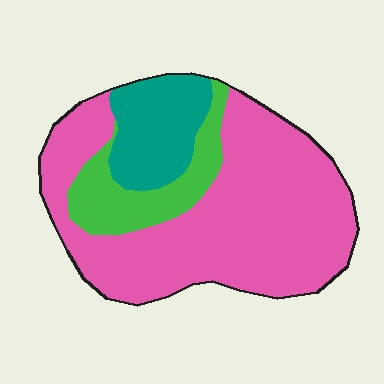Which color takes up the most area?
Pink, at roughly 65%.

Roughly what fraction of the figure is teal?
Teal covers 17% of the figure.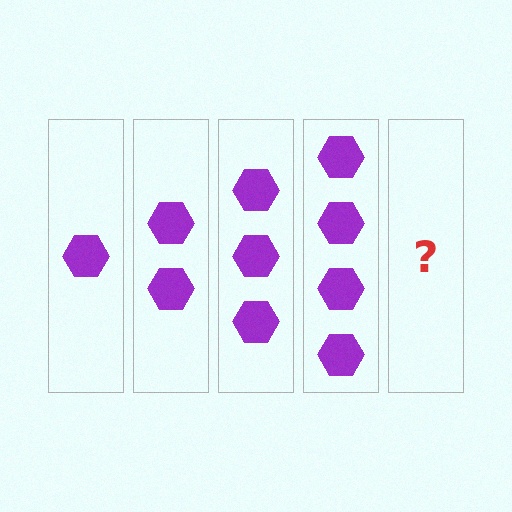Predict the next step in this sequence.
The next step is 5 hexagons.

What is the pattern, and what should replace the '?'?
The pattern is that each step adds one more hexagon. The '?' should be 5 hexagons.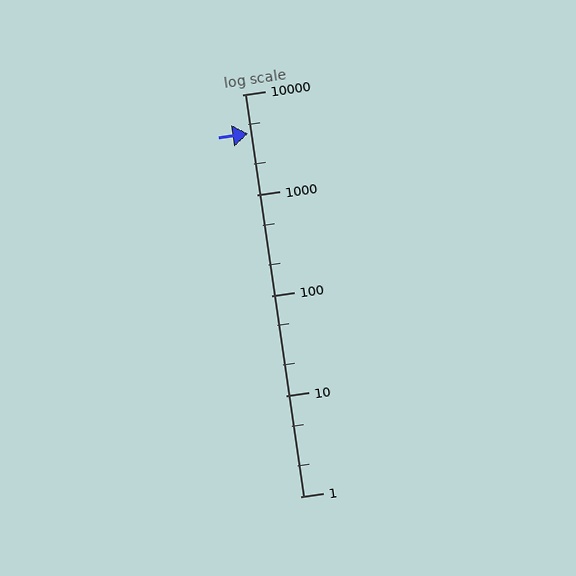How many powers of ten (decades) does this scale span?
The scale spans 4 decades, from 1 to 10000.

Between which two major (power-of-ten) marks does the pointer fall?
The pointer is between 1000 and 10000.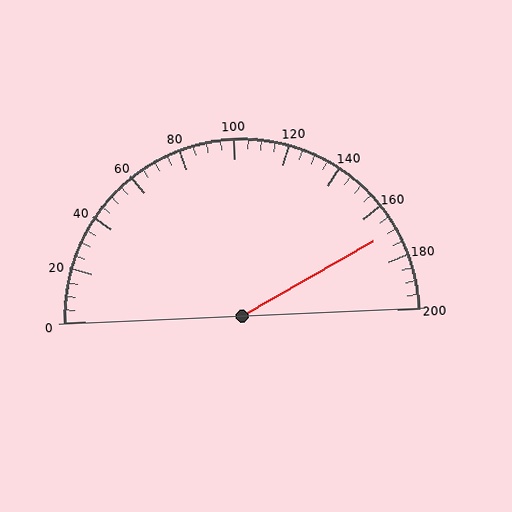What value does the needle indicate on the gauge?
The needle indicates approximately 170.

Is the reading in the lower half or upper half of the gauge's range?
The reading is in the upper half of the range (0 to 200).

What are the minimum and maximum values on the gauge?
The gauge ranges from 0 to 200.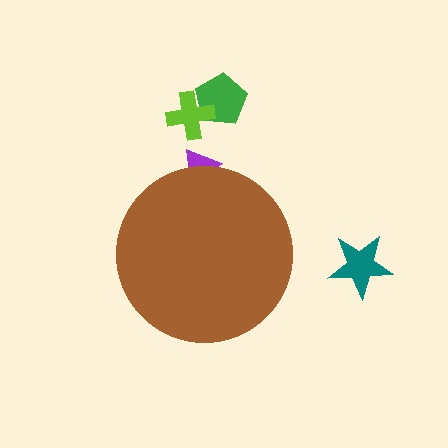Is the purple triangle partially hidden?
Yes, the purple triangle is partially hidden behind the brown circle.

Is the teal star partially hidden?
No, the teal star is fully visible.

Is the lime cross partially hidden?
No, the lime cross is fully visible.